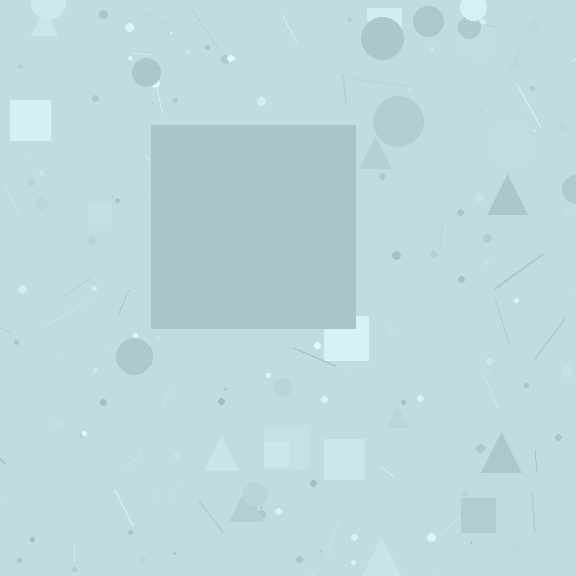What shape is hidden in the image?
A square is hidden in the image.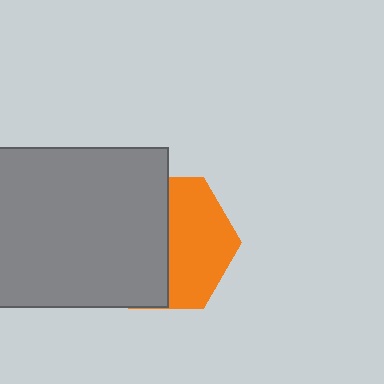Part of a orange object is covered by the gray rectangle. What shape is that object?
It is a hexagon.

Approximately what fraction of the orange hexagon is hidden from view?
Roughly 53% of the orange hexagon is hidden behind the gray rectangle.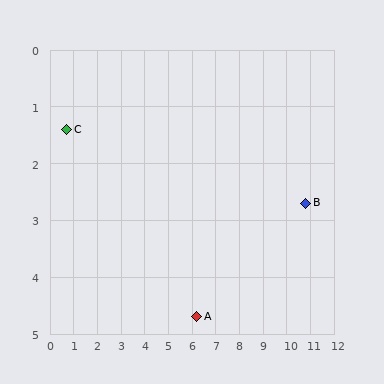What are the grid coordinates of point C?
Point C is at approximately (0.7, 1.4).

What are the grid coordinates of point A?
Point A is at approximately (6.2, 4.7).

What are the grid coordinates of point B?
Point B is at approximately (10.8, 2.7).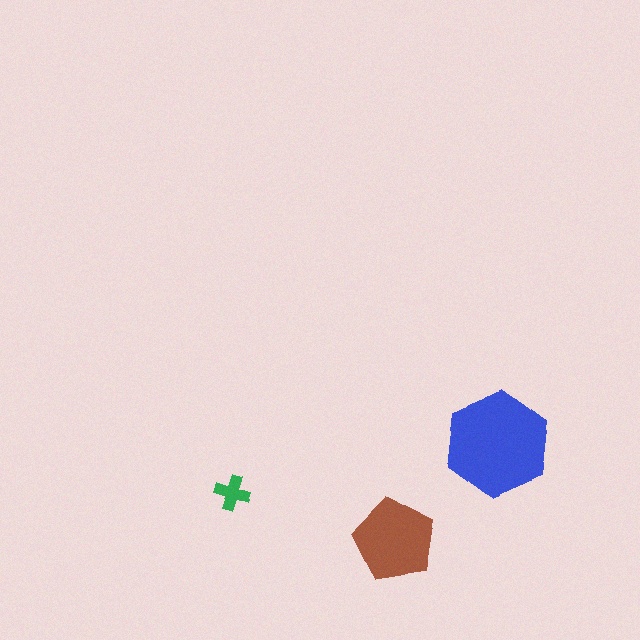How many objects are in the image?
There are 3 objects in the image.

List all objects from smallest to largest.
The green cross, the brown pentagon, the blue hexagon.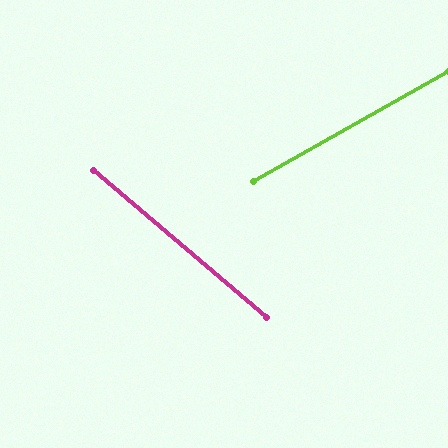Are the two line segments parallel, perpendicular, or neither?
Neither parallel nor perpendicular — they differ by about 70°.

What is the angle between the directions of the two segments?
Approximately 70 degrees.